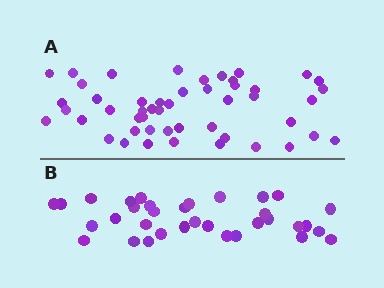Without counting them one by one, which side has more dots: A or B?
Region A (the top region) has more dots.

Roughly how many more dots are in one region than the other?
Region A has approximately 15 more dots than region B.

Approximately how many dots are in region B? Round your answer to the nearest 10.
About 30 dots. (The exact count is 34, which rounds to 30.)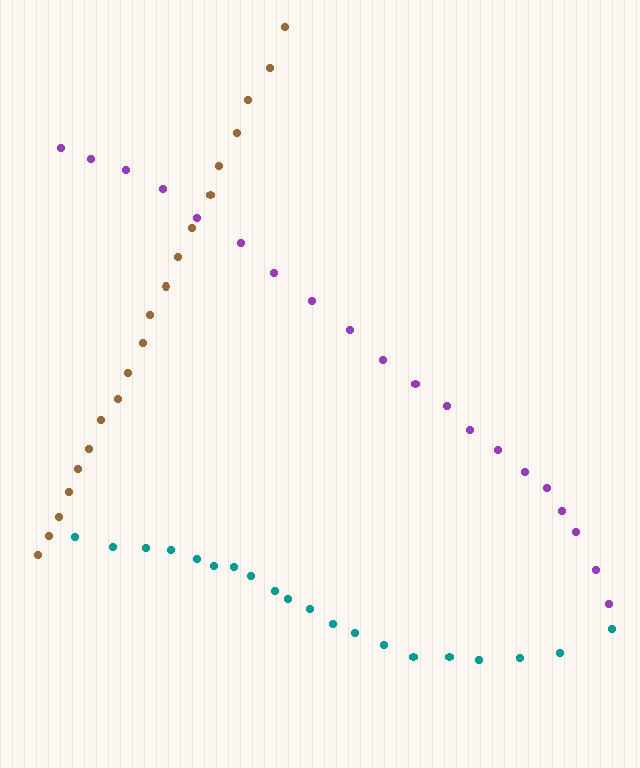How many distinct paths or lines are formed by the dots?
There are 3 distinct paths.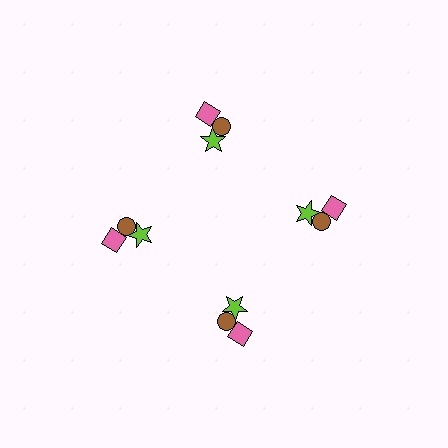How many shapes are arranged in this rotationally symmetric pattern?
There are 12 shapes, arranged in 4 groups of 3.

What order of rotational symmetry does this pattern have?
This pattern has 4-fold rotational symmetry.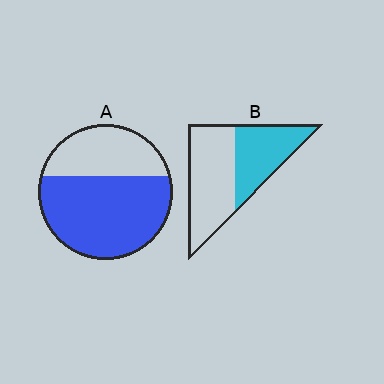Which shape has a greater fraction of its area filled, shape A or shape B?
Shape A.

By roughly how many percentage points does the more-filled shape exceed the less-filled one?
By roughly 20 percentage points (A over B).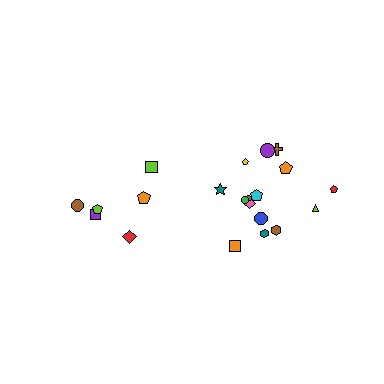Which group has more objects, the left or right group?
The right group.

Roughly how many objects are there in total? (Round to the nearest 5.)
Roughly 20 objects in total.